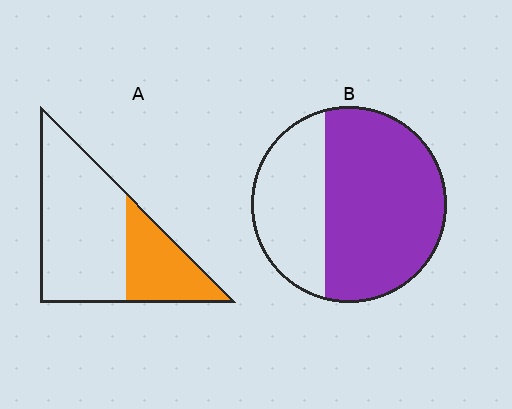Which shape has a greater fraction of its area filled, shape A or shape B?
Shape B.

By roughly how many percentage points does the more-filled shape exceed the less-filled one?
By roughly 35 percentage points (B over A).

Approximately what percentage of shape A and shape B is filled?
A is approximately 30% and B is approximately 65%.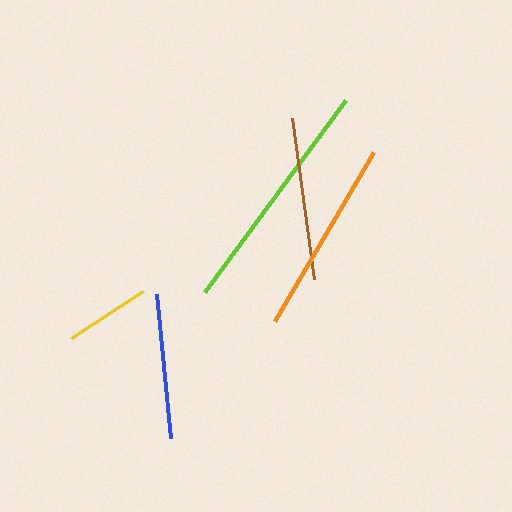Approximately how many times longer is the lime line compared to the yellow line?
The lime line is approximately 2.8 times the length of the yellow line.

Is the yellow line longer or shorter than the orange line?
The orange line is longer than the yellow line.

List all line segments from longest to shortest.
From longest to shortest: lime, orange, brown, blue, yellow.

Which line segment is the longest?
The lime line is the longest at approximately 239 pixels.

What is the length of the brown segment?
The brown segment is approximately 162 pixels long.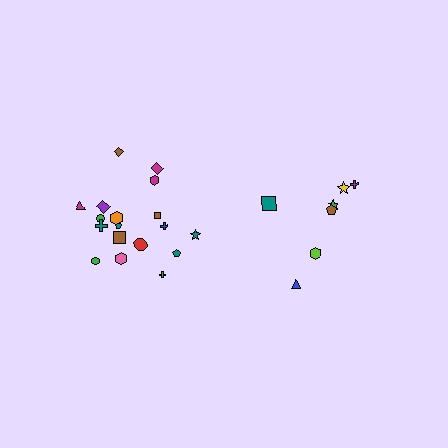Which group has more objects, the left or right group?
The left group.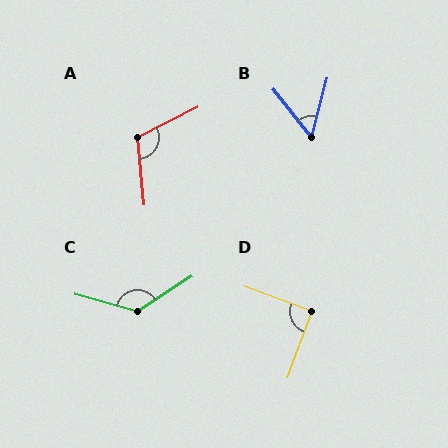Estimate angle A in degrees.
Approximately 112 degrees.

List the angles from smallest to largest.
B (53°), D (90°), A (112°), C (131°).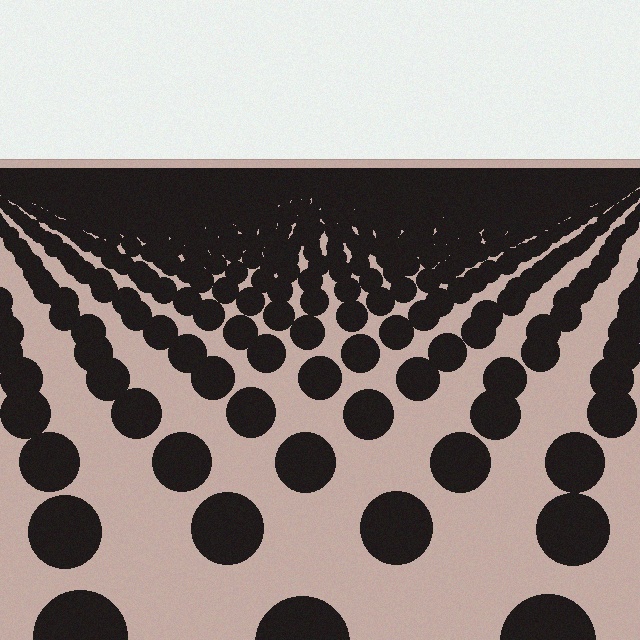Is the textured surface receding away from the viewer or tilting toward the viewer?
The surface is receding away from the viewer. Texture elements get smaller and denser toward the top.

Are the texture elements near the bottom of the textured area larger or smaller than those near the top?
Larger. Near the bottom, elements are closer to the viewer and appear at a bigger on-screen size.